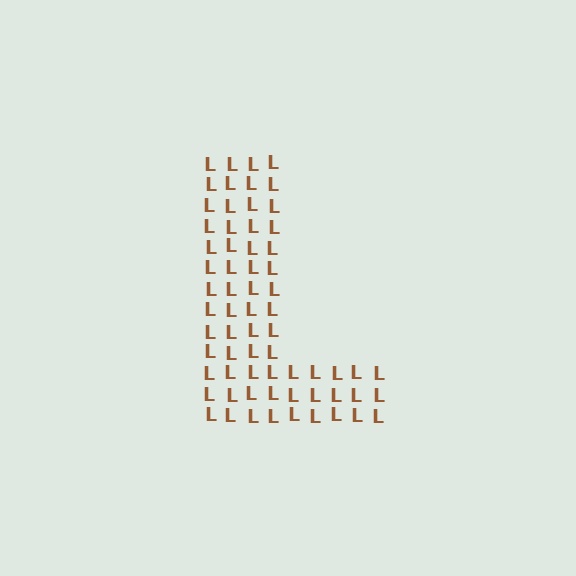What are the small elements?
The small elements are letter L's.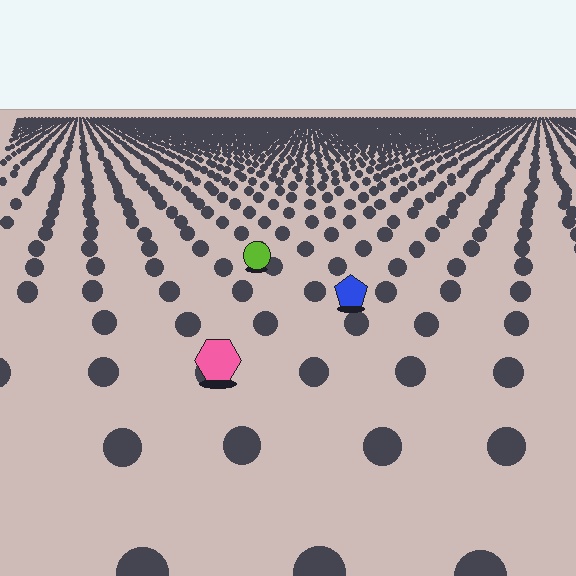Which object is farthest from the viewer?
The lime circle is farthest from the viewer. It appears smaller and the ground texture around it is denser.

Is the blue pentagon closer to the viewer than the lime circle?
Yes. The blue pentagon is closer — you can tell from the texture gradient: the ground texture is coarser near it.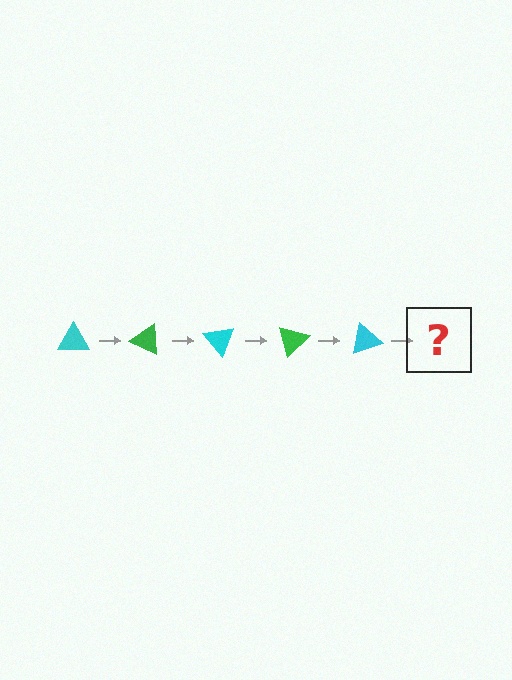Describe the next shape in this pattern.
It should be a green triangle, rotated 125 degrees from the start.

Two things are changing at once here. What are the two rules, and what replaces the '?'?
The two rules are that it rotates 25 degrees each step and the color cycles through cyan and green. The '?' should be a green triangle, rotated 125 degrees from the start.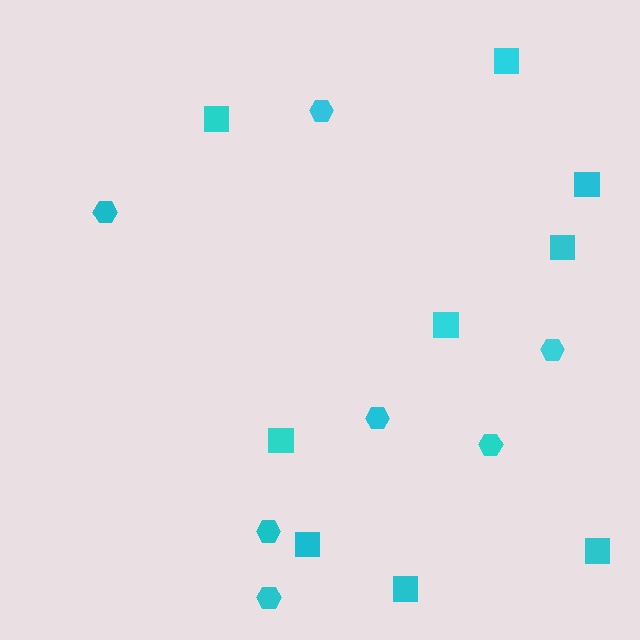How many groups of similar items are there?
There are 2 groups: one group of hexagons (7) and one group of squares (9).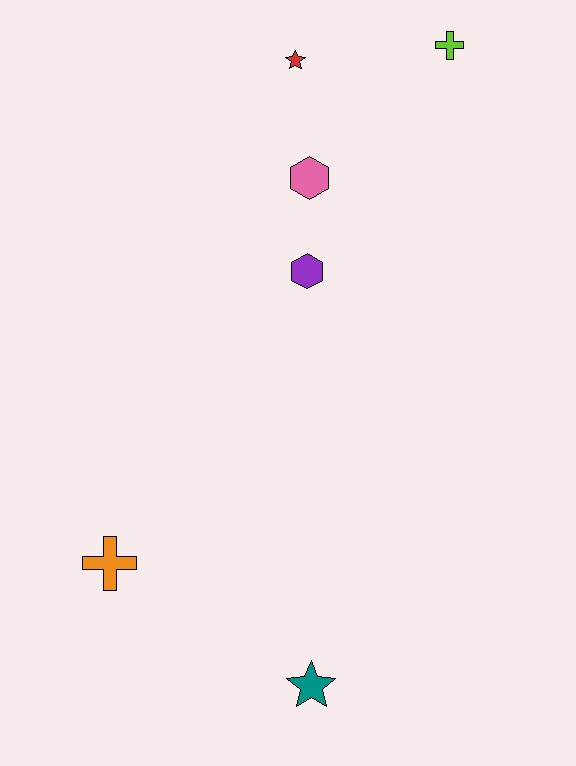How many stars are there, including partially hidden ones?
There are 2 stars.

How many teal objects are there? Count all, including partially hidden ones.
There is 1 teal object.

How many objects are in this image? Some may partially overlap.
There are 6 objects.